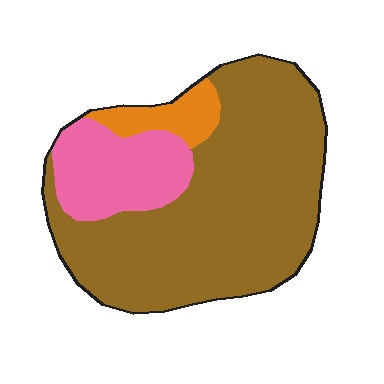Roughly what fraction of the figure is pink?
Pink takes up less than a quarter of the figure.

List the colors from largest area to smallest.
From largest to smallest: brown, pink, orange.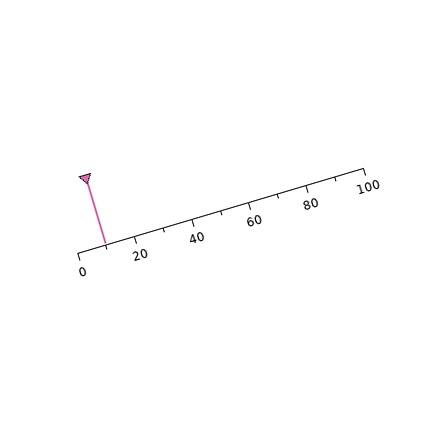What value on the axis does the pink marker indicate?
The marker indicates approximately 10.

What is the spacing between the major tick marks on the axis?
The major ticks are spaced 20 apart.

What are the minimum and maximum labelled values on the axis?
The axis runs from 0 to 100.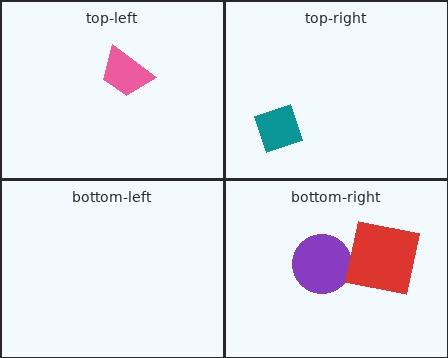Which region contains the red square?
The bottom-right region.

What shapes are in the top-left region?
The pink trapezoid.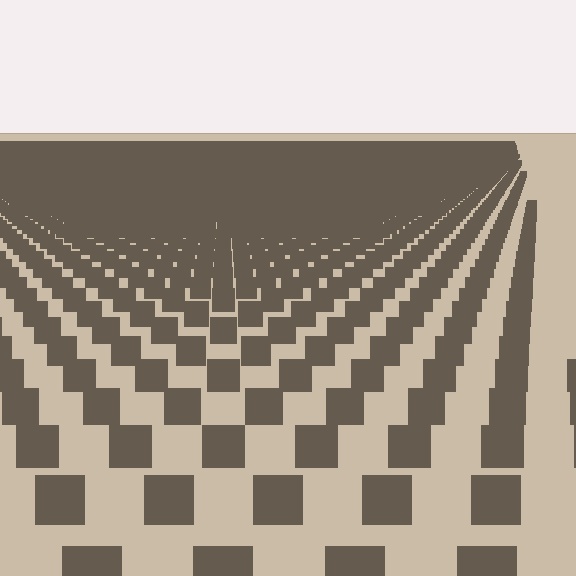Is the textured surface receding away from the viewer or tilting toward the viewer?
The surface is receding away from the viewer. Texture elements get smaller and denser toward the top.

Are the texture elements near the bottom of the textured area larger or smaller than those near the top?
Larger. Near the bottom, elements are closer to the viewer and appear at a bigger on-screen size.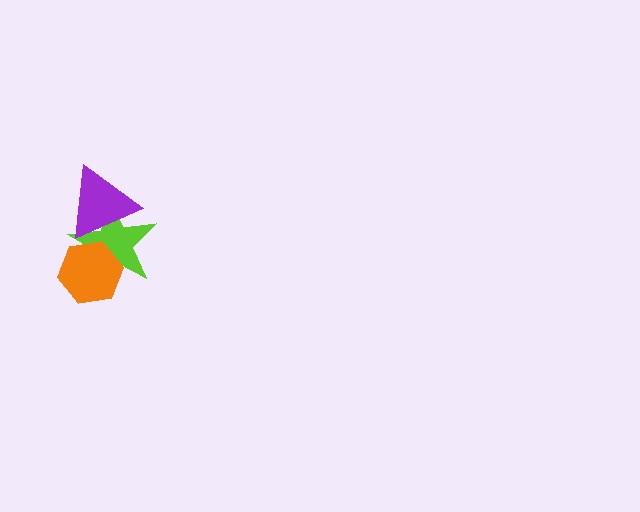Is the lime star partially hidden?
Yes, it is partially covered by another shape.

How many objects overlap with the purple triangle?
1 object overlaps with the purple triangle.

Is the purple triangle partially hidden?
No, no other shape covers it.